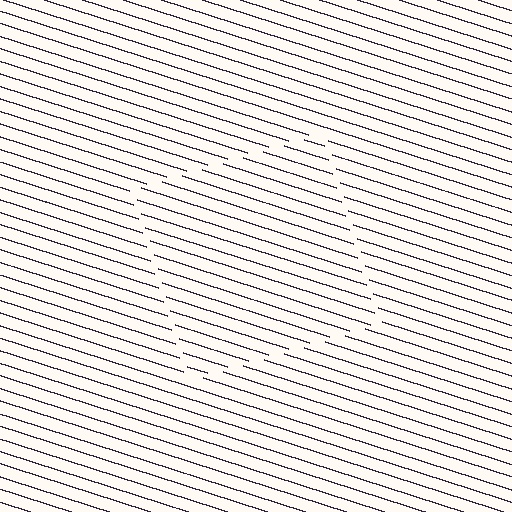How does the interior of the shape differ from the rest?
The interior of the shape contains the same grating, shifted by half a period — the contour is defined by the phase discontinuity where line-ends from the inner and outer gratings abut.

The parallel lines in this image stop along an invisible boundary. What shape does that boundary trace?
An illusory square. The interior of the shape contains the same grating, shifted by half a period — the contour is defined by the phase discontinuity where line-ends from the inner and outer gratings abut.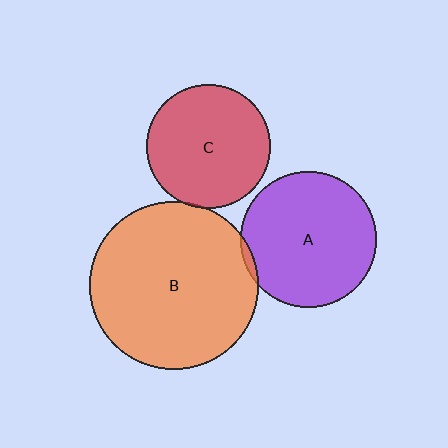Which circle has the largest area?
Circle B (orange).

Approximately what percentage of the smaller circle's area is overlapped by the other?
Approximately 5%.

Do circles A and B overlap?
Yes.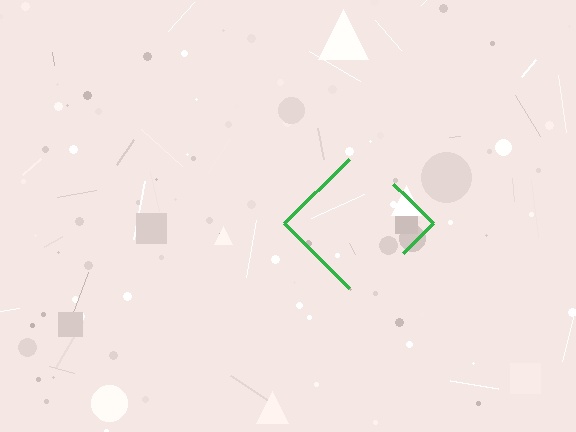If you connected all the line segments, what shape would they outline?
They would outline a diamond.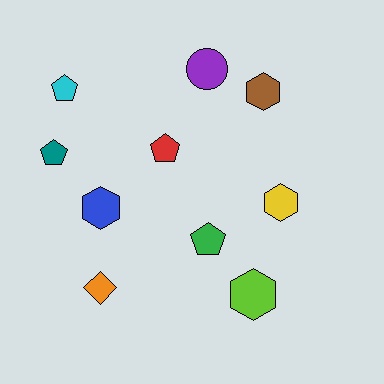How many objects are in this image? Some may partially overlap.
There are 10 objects.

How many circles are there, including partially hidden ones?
There is 1 circle.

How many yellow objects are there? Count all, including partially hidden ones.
There is 1 yellow object.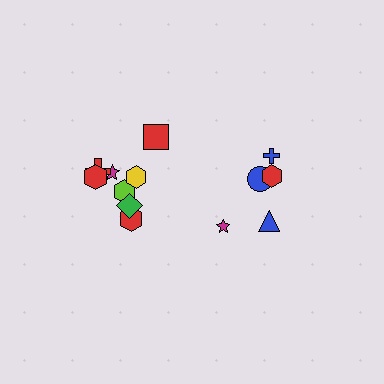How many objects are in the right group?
There are 5 objects.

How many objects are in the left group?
There are 8 objects.